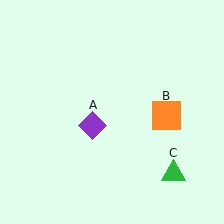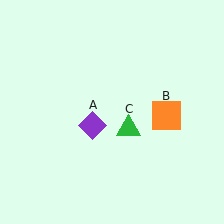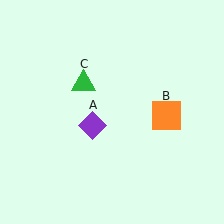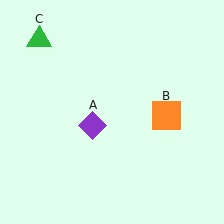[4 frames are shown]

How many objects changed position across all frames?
1 object changed position: green triangle (object C).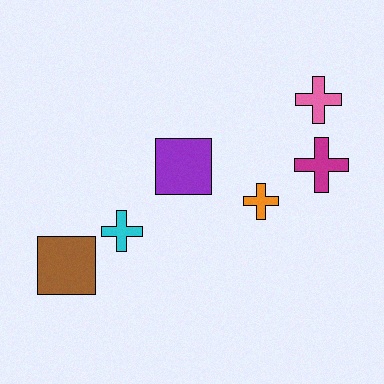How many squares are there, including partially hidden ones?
There are 2 squares.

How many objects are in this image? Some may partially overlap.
There are 6 objects.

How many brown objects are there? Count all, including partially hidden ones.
There is 1 brown object.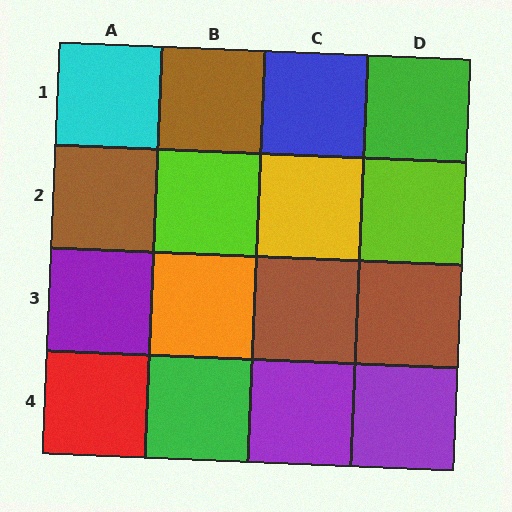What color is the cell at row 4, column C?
Purple.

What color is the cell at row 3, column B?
Orange.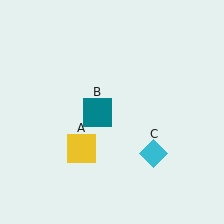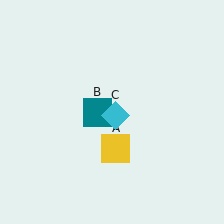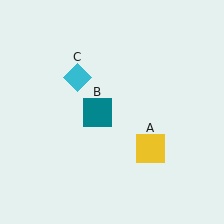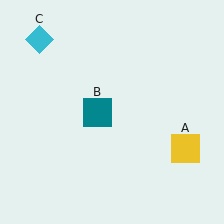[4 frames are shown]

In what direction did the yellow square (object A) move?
The yellow square (object A) moved right.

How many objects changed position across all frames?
2 objects changed position: yellow square (object A), cyan diamond (object C).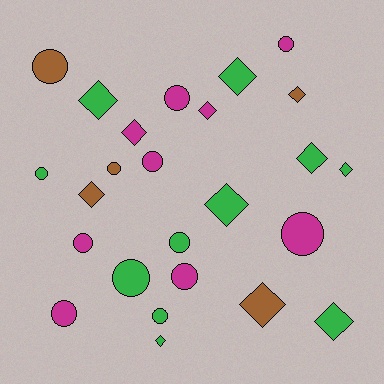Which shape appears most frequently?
Circle, with 13 objects.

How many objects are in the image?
There are 25 objects.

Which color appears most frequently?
Green, with 11 objects.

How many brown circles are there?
There are 2 brown circles.